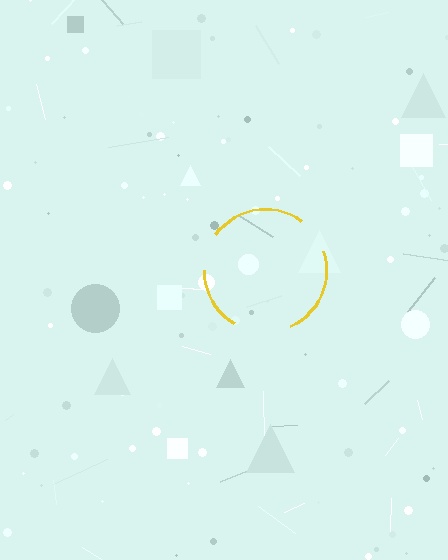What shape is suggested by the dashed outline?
The dashed outline suggests a circle.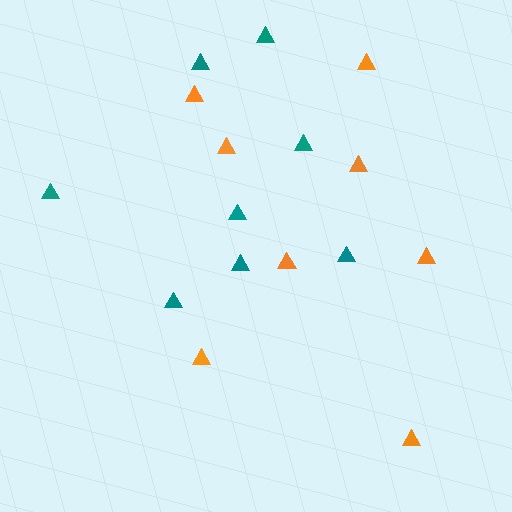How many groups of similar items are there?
There are 2 groups: one group of orange triangles (8) and one group of teal triangles (8).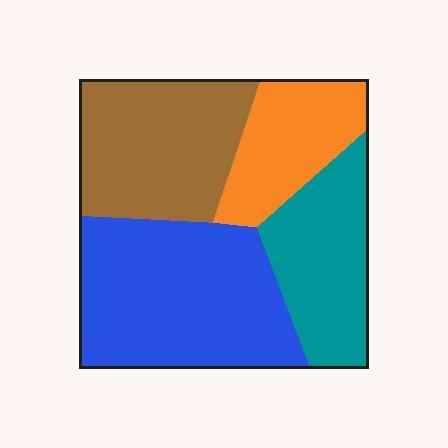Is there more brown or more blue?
Blue.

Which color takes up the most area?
Blue, at roughly 35%.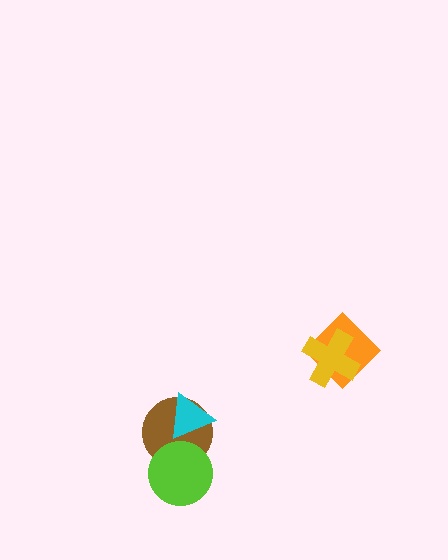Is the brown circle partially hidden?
Yes, it is partially covered by another shape.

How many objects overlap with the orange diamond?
1 object overlaps with the orange diamond.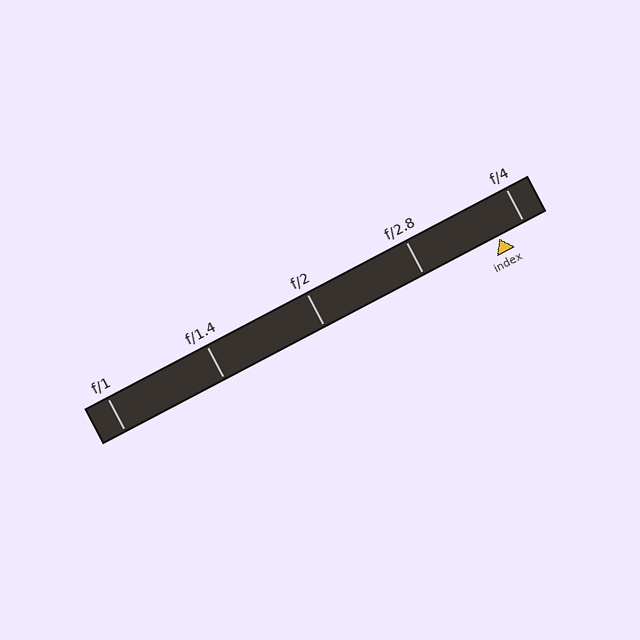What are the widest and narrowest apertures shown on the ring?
The widest aperture shown is f/1 and the narrowest is f/4.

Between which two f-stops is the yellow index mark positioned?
The index mark is between f/2.8 and f/4.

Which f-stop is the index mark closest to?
The index mark is closest to f/4.